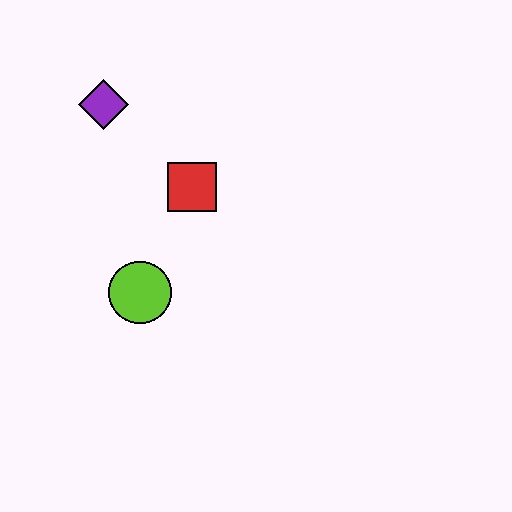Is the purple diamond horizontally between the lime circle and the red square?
No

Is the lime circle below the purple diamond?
Yes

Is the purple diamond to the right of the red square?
No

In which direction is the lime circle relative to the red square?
The lime circle is below the red square.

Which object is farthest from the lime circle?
The purple diamond is farthest from the lime circle.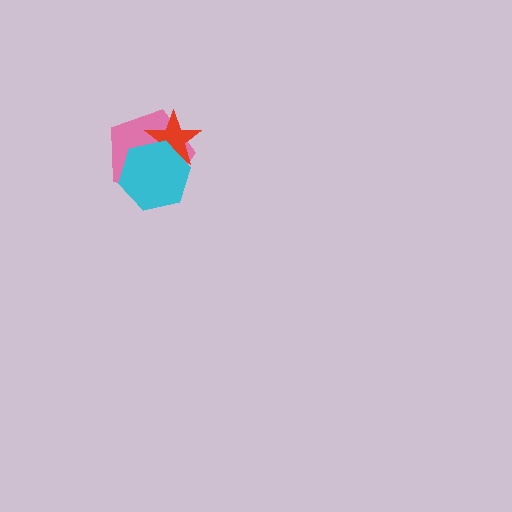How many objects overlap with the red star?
2 objects overlap with the red star.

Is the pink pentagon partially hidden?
Yes, it is partially covered by another shape.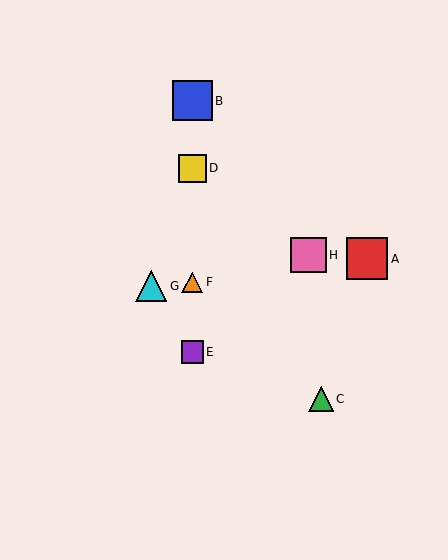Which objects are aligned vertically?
Objects B, D, E, F are aligned vertically.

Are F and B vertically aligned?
Yes, both are at x≈192.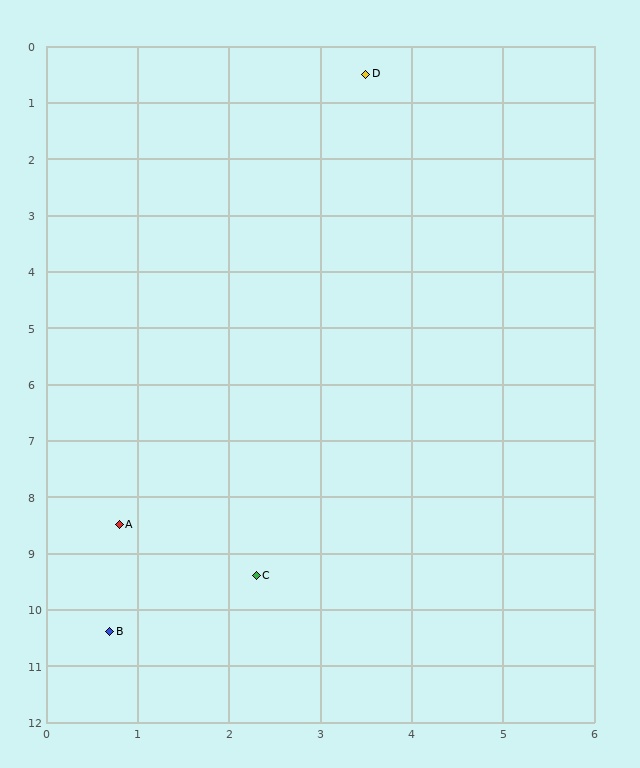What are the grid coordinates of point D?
Point D is at approximately (3.5, 0.5).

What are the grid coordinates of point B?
Point B is at approximately (0.7, 10.4).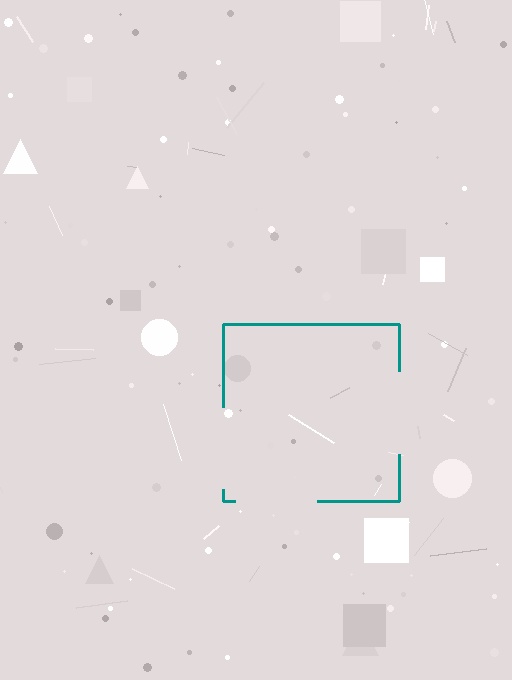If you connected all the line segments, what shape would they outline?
They would outline a square.